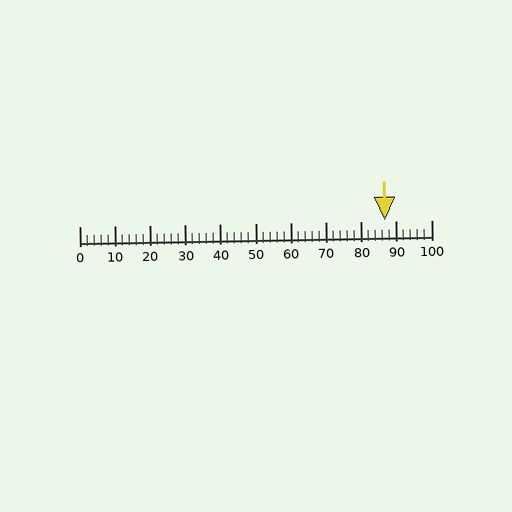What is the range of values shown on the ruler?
The ruler shows values from 0 to 100.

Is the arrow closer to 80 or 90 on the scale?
The arrow is closer to 90.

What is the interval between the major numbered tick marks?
The major tick marks are spaced 10 units apart.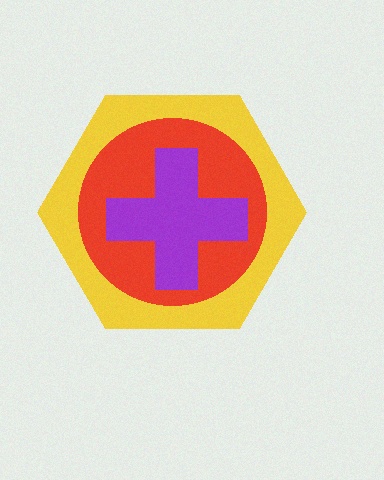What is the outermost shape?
The yellow hexagon.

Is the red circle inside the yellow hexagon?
Yes.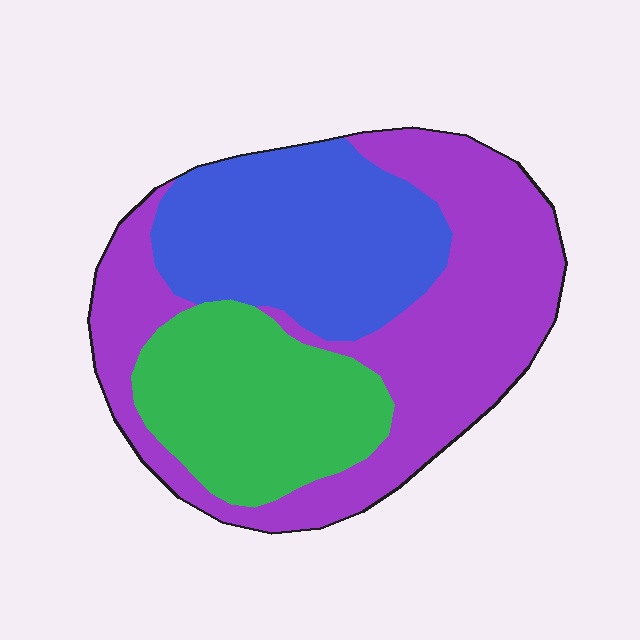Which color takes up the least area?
Green, at roughly 25%.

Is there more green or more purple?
Purple.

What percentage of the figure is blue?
Blue covers roughly 30% of the figure.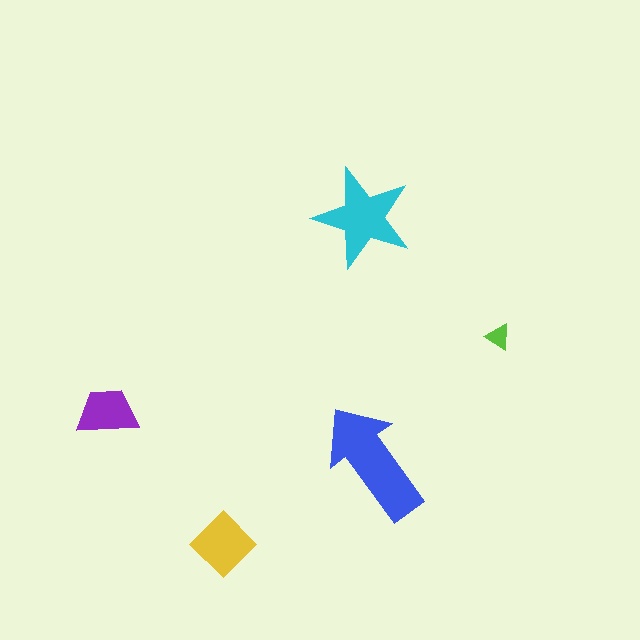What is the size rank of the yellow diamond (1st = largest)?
3rd.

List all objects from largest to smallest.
The blue arrow, the cyan star, the yellow diamond, the purple trapezoid, the lime triangle.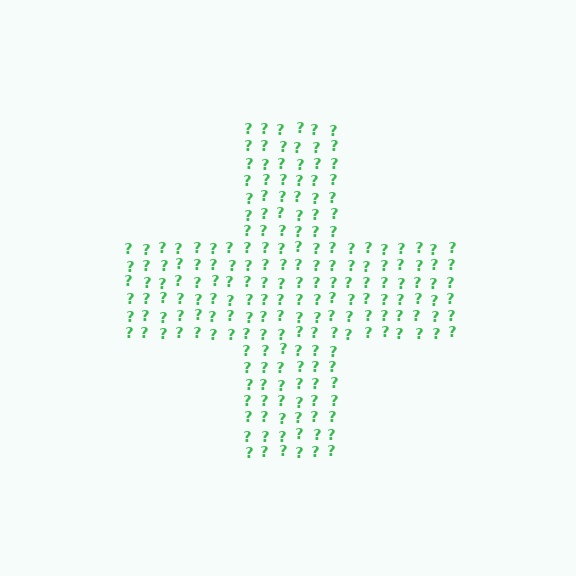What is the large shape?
The large shape is a cross.